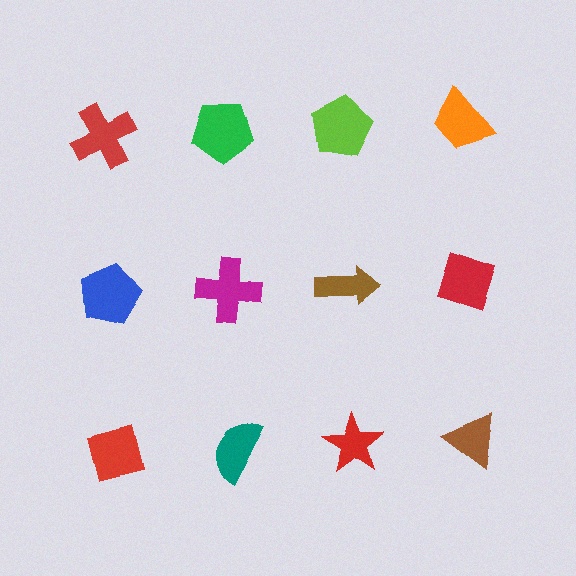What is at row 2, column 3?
A brown arrow.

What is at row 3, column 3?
A red star.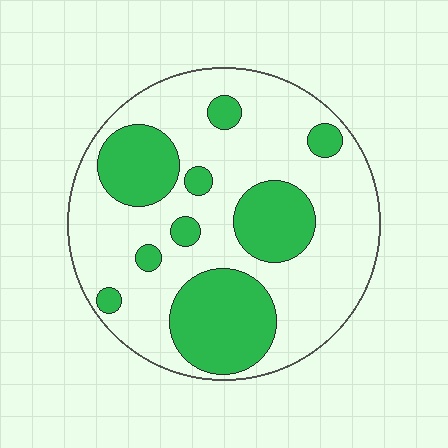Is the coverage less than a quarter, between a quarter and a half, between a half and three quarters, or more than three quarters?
Between a quarter and a half.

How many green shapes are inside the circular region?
9.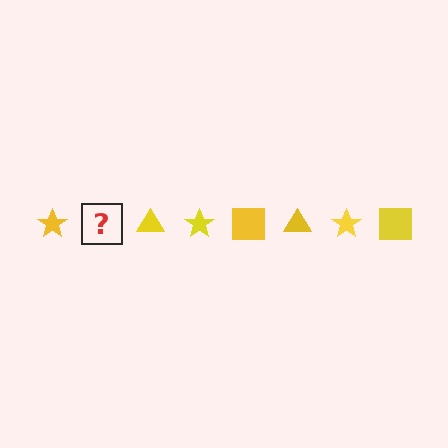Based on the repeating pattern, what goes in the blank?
The blank should be a yellow square.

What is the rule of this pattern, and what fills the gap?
The rule is that the pattern cycles through star, square, triangle shapes in yellow. The gap should be filled with a yellow square.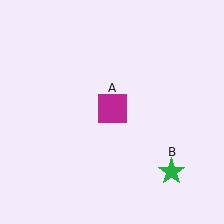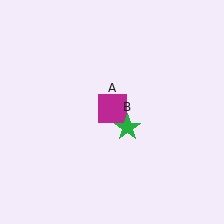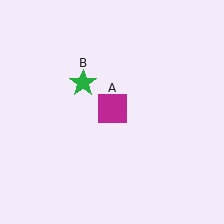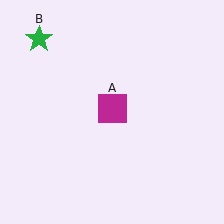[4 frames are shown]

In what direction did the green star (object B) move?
The green star (object B) moved up and to the left.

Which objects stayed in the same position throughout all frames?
Magenta square (object A) remained stationary.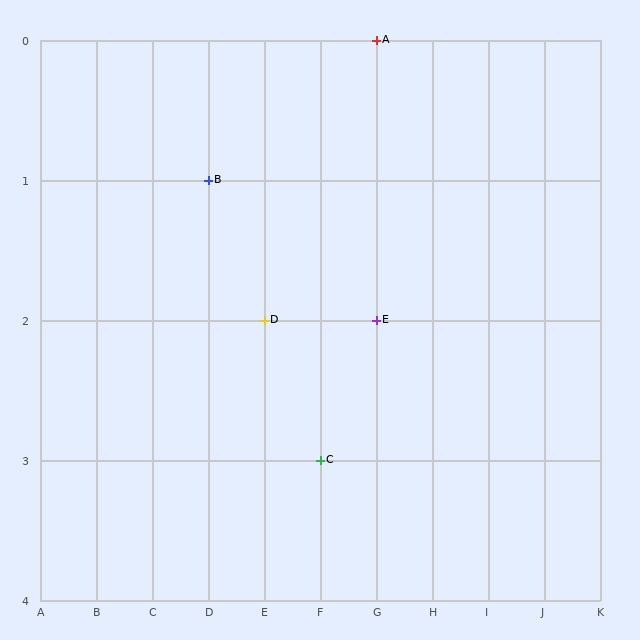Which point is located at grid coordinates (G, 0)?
Point A is at (G, 0).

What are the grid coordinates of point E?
Point E is at grid coordinates (G, 2).